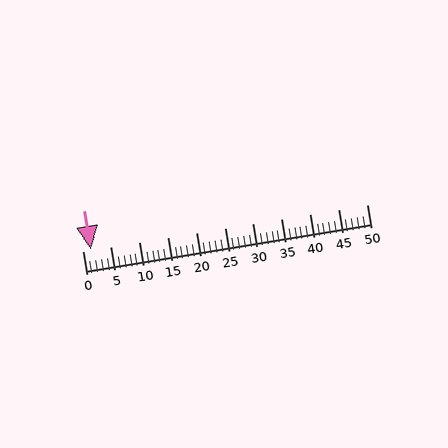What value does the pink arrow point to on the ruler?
The pink arrow points to approximately 1.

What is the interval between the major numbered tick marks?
The major tick marks are spaced 5 units apart.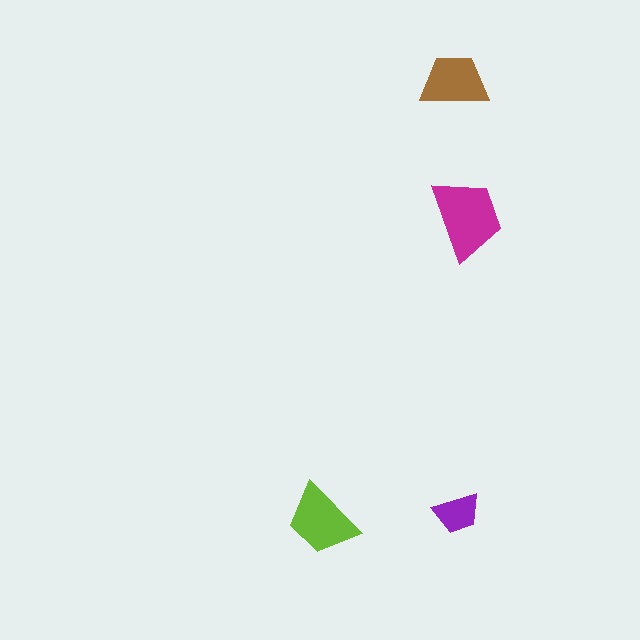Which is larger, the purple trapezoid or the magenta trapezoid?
The magenta one.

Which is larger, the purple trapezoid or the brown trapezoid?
The brown one.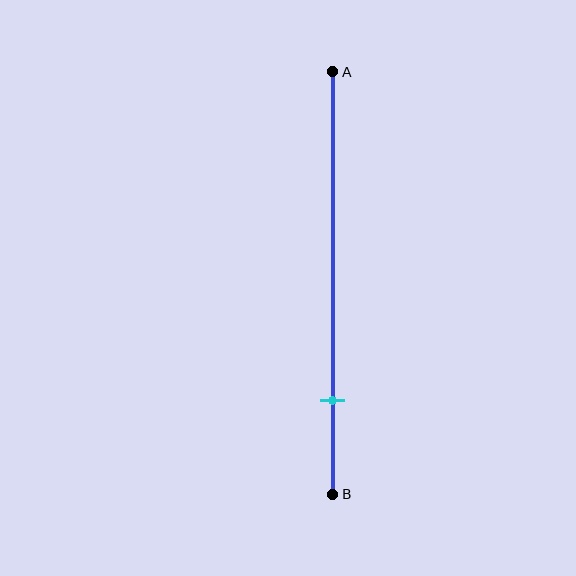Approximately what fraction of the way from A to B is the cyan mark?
The cyan mark is approximately 80% of the way from A to B.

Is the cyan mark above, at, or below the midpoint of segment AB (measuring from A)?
The cyan mark is below the midpoint of segment AB.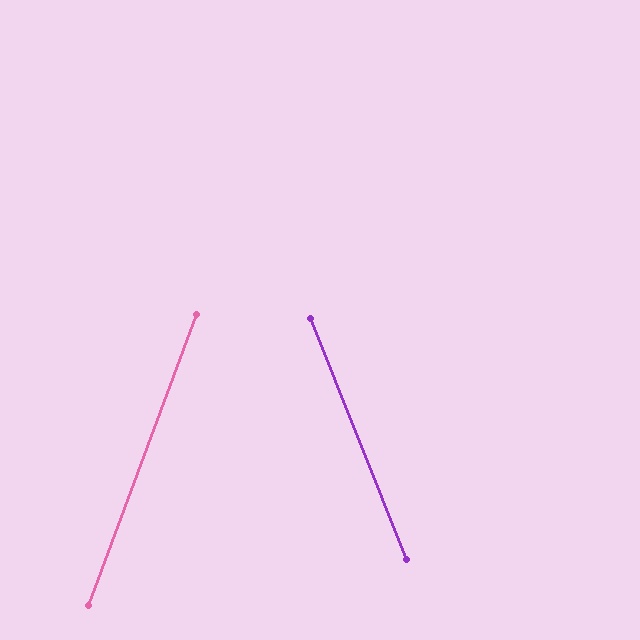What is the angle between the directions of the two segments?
Approximately 42 degrees.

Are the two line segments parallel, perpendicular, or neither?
Neither parallel nor perpendicular — they differ by about 42°.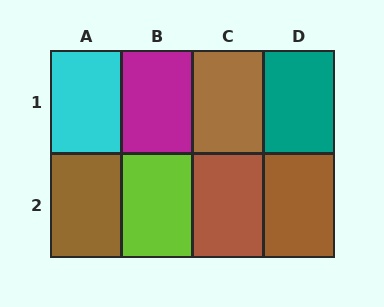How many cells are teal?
1 cell is teal.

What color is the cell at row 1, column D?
Teal.